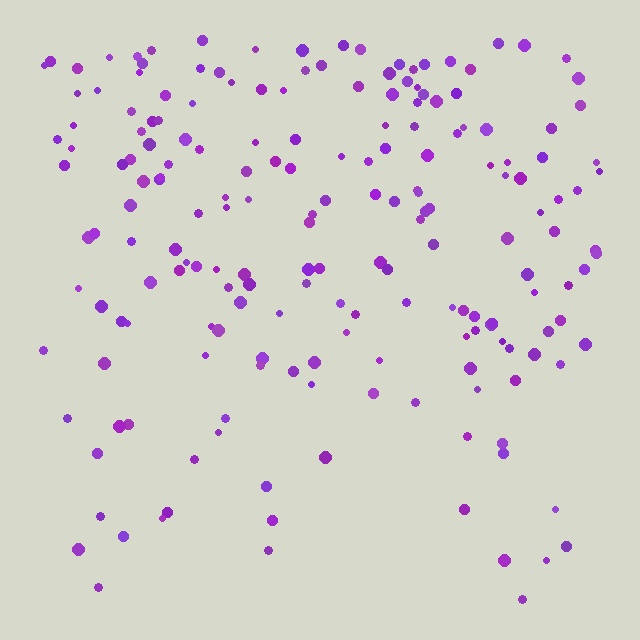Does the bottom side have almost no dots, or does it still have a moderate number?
Still a moderate number, just noticeably fewer than the top.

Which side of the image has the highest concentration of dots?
The top.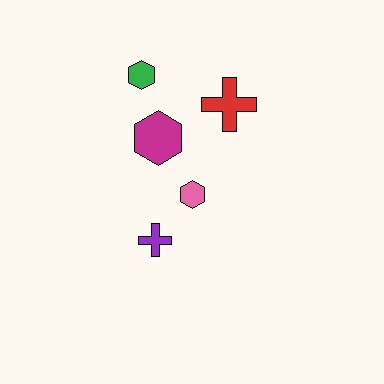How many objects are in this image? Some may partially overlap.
There are 5 objects.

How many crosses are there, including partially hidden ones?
There are 2 crosses.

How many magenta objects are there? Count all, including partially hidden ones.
There is 1 magenta object.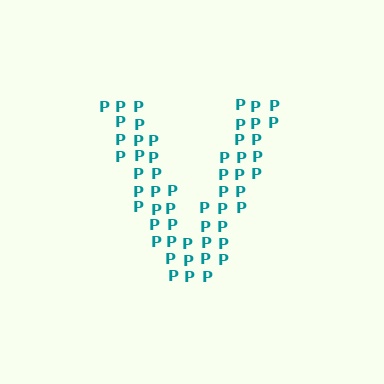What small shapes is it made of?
It is made of small letter P's.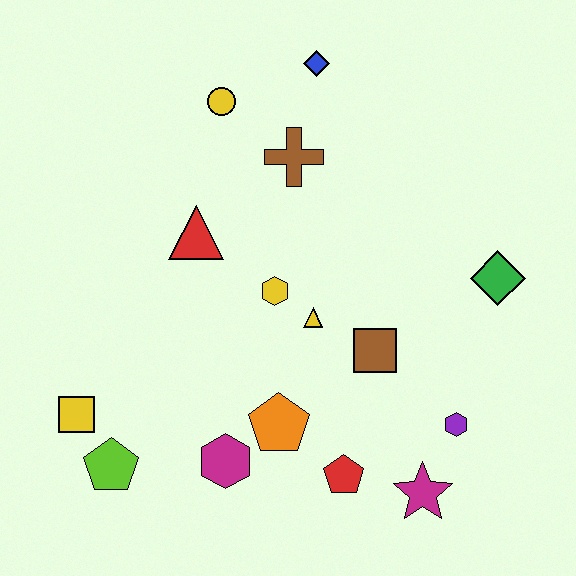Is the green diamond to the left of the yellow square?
No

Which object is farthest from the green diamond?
The yellow square is farthest from the green diamond.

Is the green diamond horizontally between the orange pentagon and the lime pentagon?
No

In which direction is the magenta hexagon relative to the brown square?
The magenta hexagon is to the left of the brown square.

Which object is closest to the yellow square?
The lime pentagon is closest to the yellow square.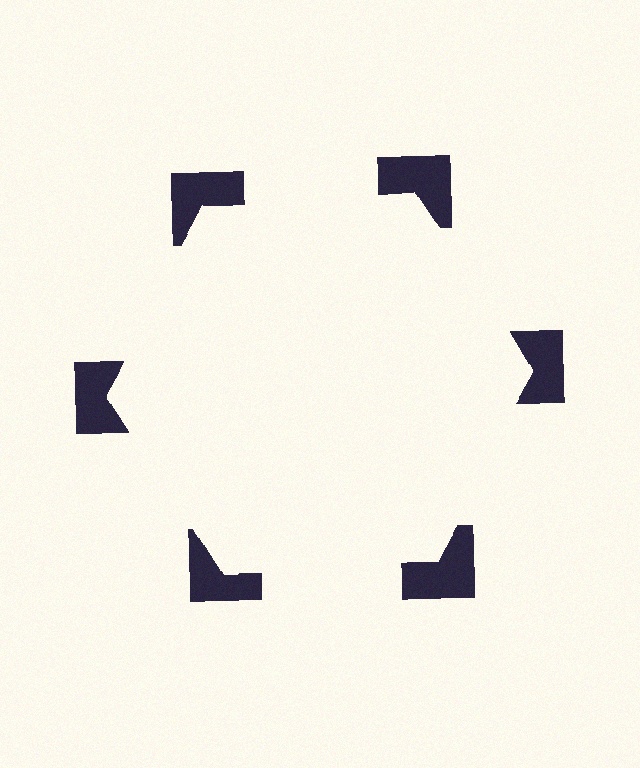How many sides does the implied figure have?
6 sides.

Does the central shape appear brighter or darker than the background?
It typically appears slightly brighter than the background, even though no actual brightness change is drawn.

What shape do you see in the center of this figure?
An illusory hexagon — its edges are inferred from the aligned wedge cuts in the notched squares, not physically drawn.